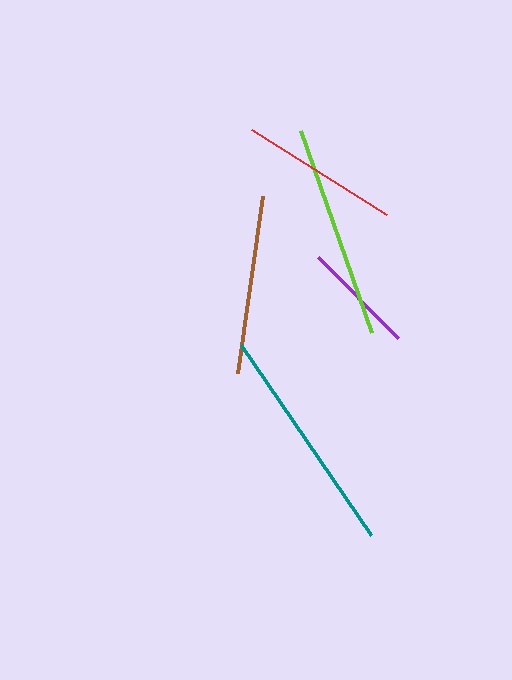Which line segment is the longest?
The teal line is the longest at approximately 230 pixels.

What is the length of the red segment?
The red segment is approximately 160 pixels long.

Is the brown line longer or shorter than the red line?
The brown line is longer than the red line.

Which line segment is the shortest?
The purple line is the shortest at approximately 115 pixels.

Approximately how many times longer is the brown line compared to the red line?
The brown line is approximately 1.1 times the length of the red line.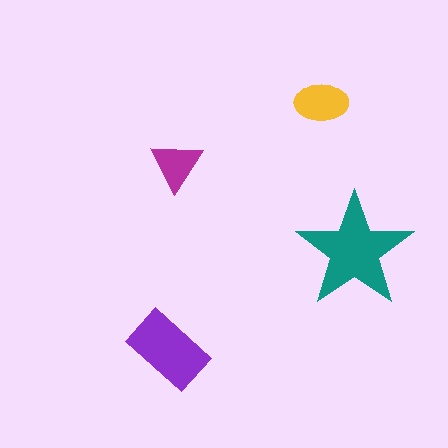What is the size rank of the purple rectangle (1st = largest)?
2nd.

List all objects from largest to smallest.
The teal star, the purple rectangle, the yellow ellipse, the magenta triangle.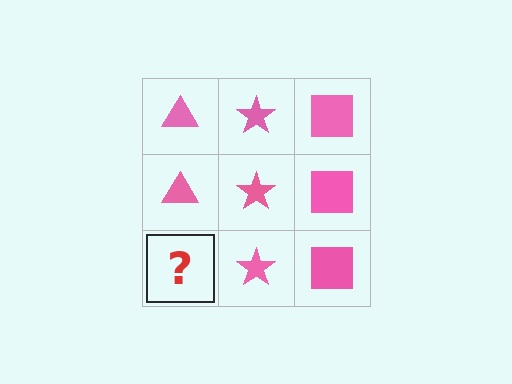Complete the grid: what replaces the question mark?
The question mark should be replaced with a pink triangle.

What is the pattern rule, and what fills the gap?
The rule is that each column has a consistent shape. The gap should be filled with a pink triangle.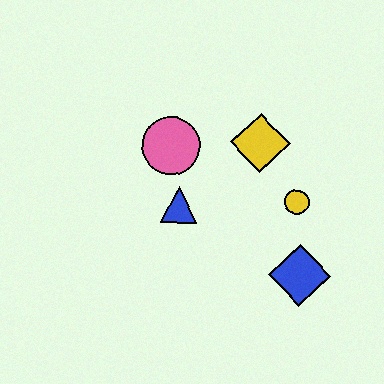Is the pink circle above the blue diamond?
Yes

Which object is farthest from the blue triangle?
The blue diamond is farthest from the blue triangle.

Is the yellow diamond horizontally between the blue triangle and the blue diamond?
Yes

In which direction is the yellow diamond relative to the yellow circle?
The yellow diamond is above the yellow circle.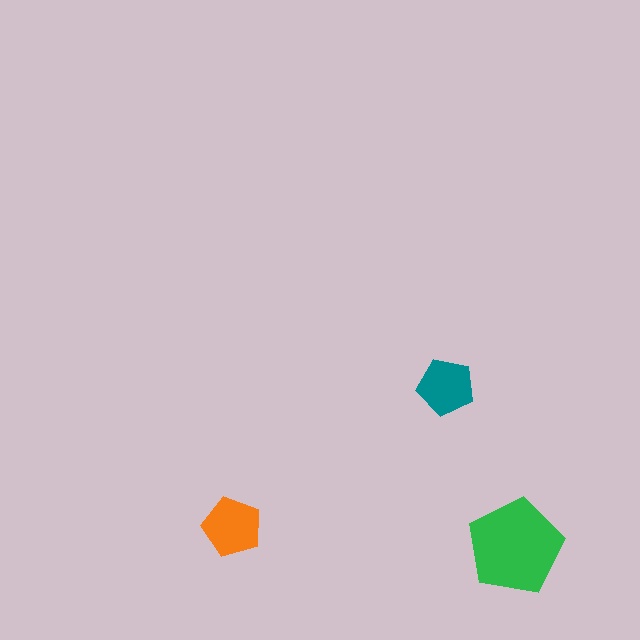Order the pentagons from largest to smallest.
the green one, the orange one, the teal one.